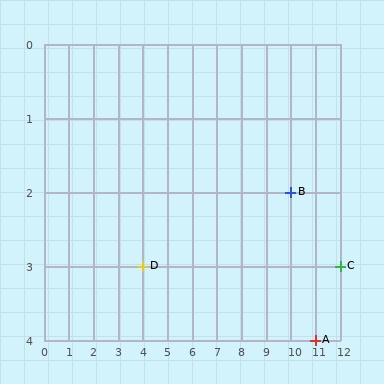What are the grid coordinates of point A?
Point A is at grid coordinates (11, 4).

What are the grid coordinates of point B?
Point B is at grid coordinates (10, 2).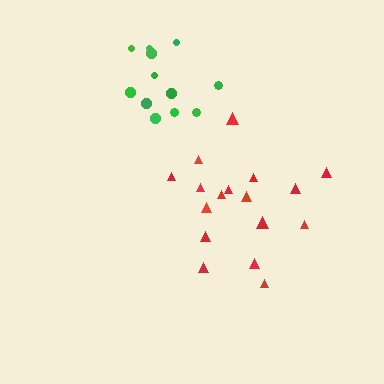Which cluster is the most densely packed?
Green.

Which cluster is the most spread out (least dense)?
Red.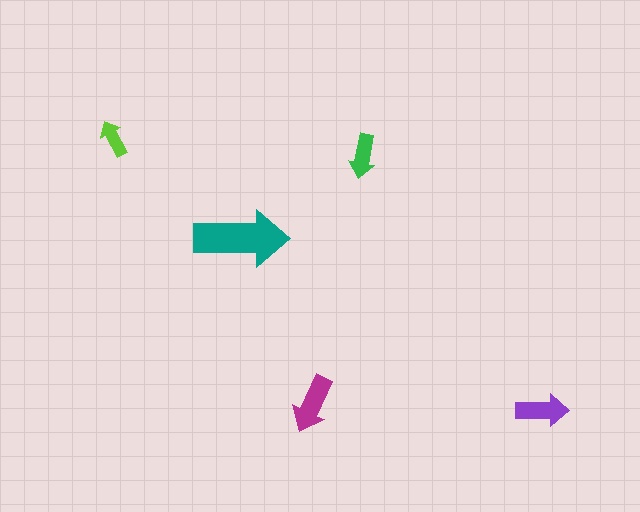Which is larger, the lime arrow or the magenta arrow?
The magenta one.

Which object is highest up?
The lime arrow is topmost.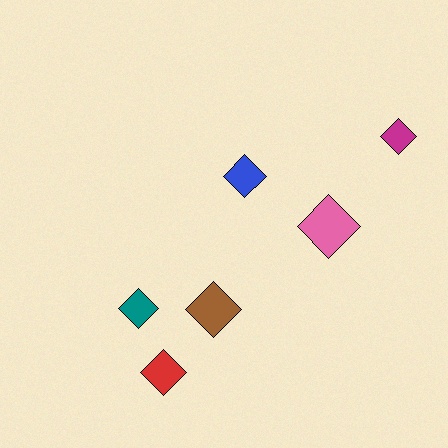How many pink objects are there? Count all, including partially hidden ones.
There is 1 pink object.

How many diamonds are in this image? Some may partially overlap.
There are 6 diamonds.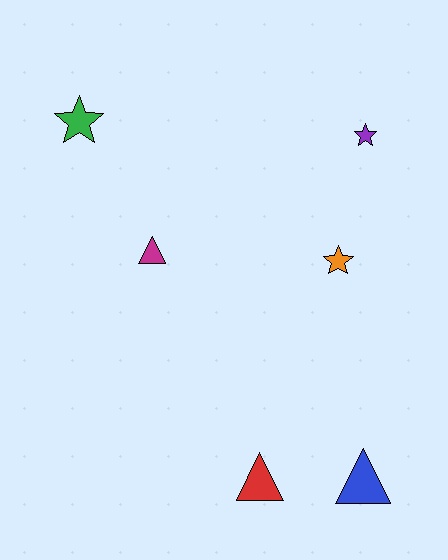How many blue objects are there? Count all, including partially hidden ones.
There is 1 blue object.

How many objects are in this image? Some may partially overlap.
There are 6 objects.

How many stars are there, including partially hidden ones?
There are 3 stars.